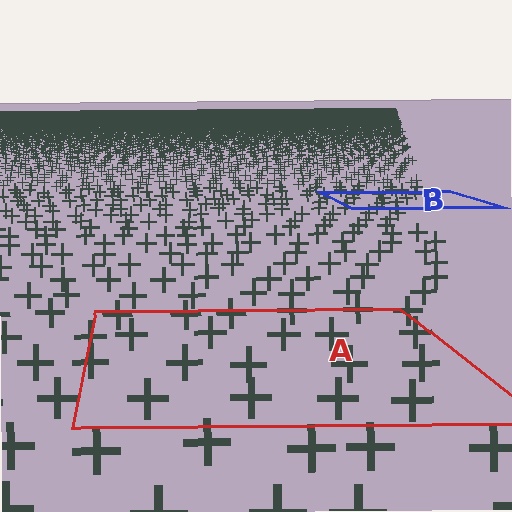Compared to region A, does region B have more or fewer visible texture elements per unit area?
Region B has more texture elements per unit area — they are packed more densely because it is farther away.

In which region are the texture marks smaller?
The texture marks are smaller in region B, because it is farther away.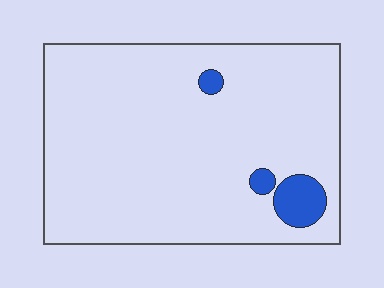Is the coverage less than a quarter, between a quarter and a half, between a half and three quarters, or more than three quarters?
Less than a quarter.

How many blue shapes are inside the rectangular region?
3.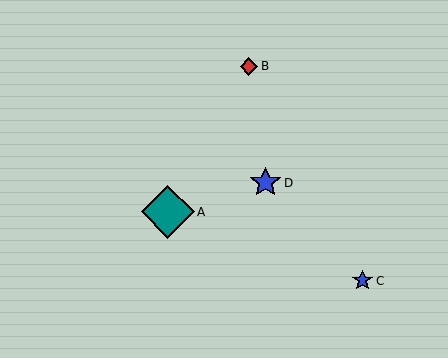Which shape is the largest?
The teal diamond (labeled A) is the largest.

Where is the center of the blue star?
The center of the blue star is at (266, 183).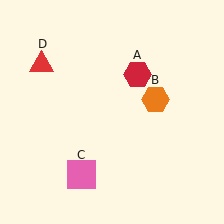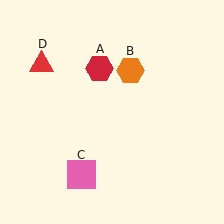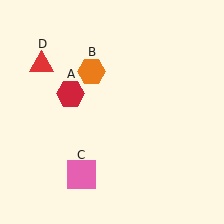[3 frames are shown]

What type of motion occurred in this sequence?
The red hexagon (object A), orange hexagon (object B) rotated counterclockwise around the center of the scene.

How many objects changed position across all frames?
2 objects changed position: red hexagon (object A), orange hexagon (object B).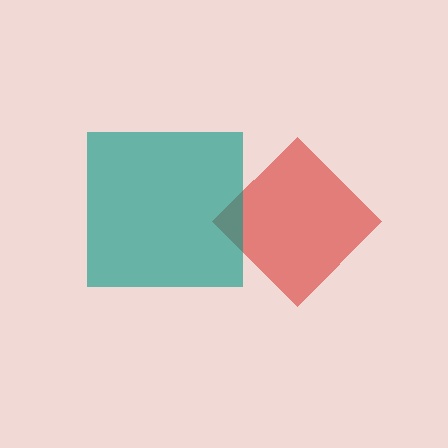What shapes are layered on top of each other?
The layered shapes are: a red diamond, a teal square.